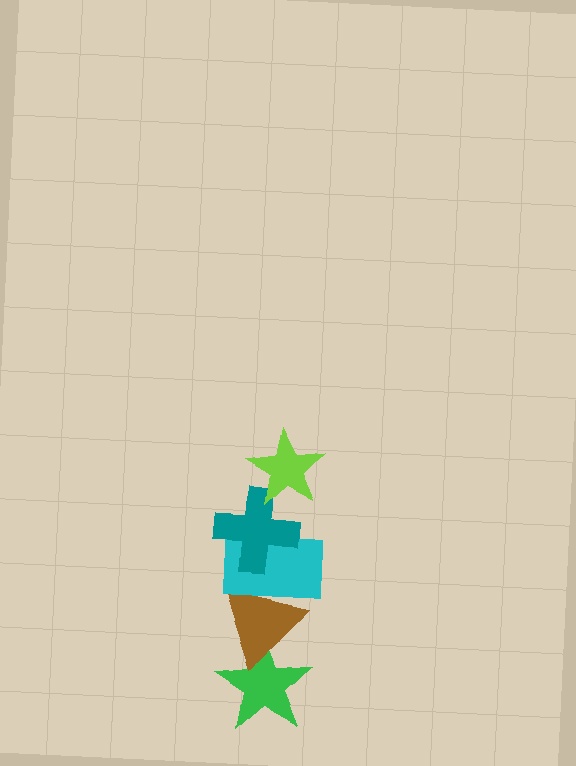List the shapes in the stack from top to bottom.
From top to bottom: the lime star, the teal cross, the cyan rectangle, the brown triangle, the green star.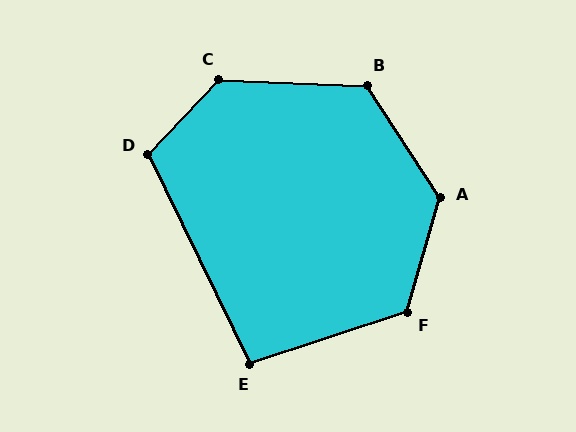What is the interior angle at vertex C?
Approximately 131 degrees (obtuse).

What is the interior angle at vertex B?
Approximately 125 degrees (obtuse).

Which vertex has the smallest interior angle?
E, at approximately 98 degrees.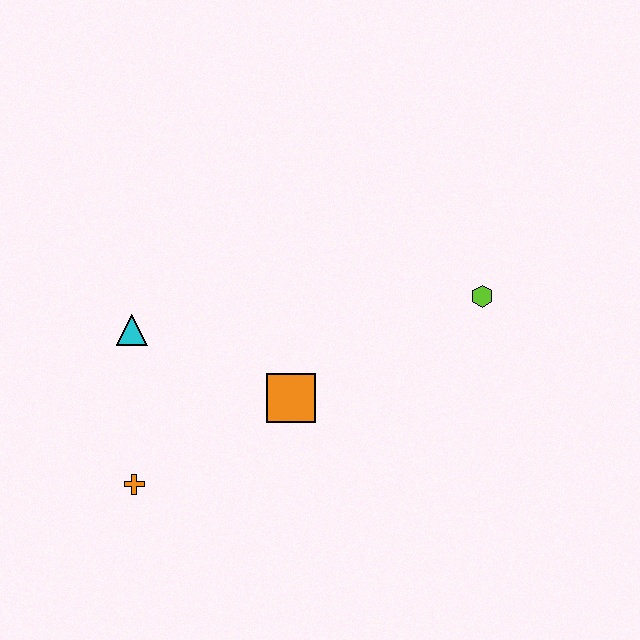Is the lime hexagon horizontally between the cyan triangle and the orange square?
No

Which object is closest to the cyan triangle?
The orange cross is closest to the cyan triangle.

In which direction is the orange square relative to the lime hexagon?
The orange square is to the left of the lime hexagon.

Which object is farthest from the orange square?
The lime hexagon is farthest from the orange square.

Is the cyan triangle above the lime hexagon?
No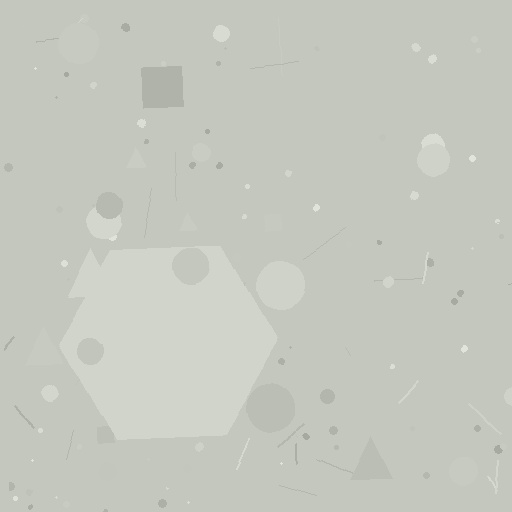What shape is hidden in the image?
A hexagon is hidden in the image.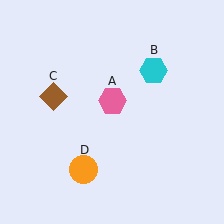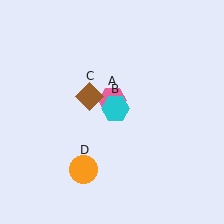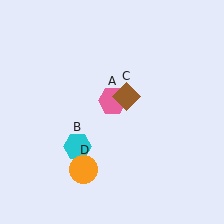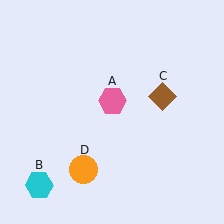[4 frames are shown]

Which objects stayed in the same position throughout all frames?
Pink hexagon (object A) and orange circle (object D) remained stationary.